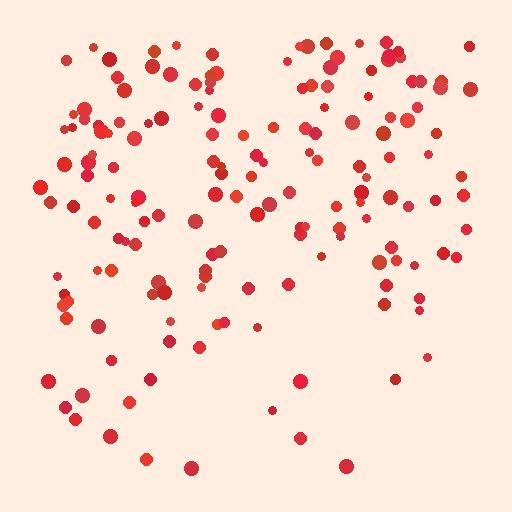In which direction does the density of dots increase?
From bottom to top, with the top side densest.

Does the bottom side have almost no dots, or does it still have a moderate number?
Still a moderate number, just noticeably fewer than the top.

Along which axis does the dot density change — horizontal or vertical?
Vertical.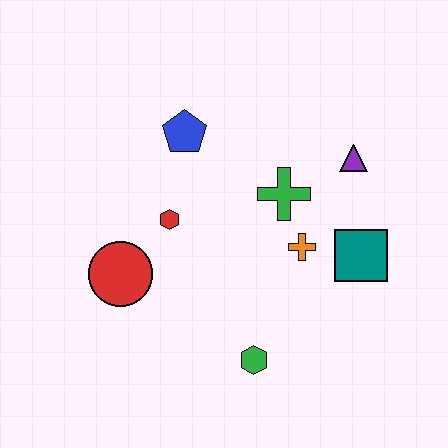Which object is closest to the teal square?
The orange cross is closest to the teal square.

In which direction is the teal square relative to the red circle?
The teal square is to the right of the red circle.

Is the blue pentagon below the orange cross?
No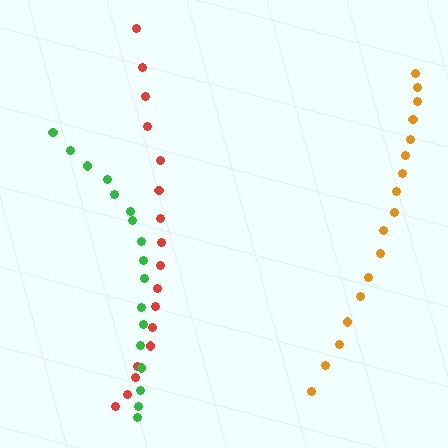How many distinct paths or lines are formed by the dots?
There are 3 distinct paths.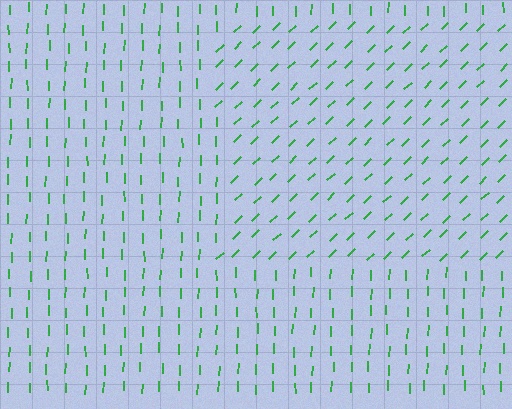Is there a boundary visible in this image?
Yes, there is a texture boundary formed by a change in line orientation.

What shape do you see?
I see a rectangle.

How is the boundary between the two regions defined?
The boundary is defined purely by a change in line orientation (approximately 45 degrees difference). All lines are the same color and thickness.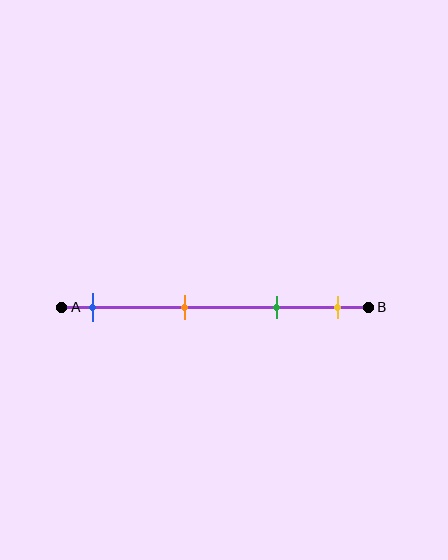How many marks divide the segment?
There are 4 marks dividing the segment.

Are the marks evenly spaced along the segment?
No, the marks are not evenly spaced.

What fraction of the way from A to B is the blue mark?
The blue mark is approximately 10% (0.1) of the way from A to B.